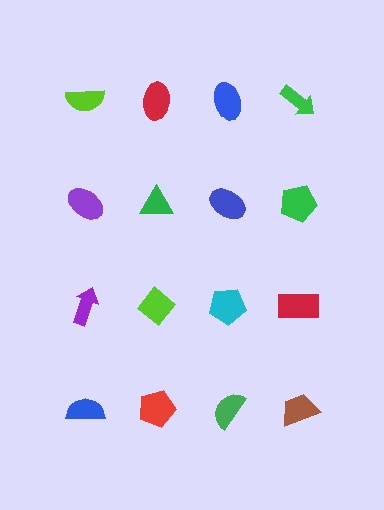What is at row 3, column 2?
A lime diamond.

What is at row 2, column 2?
A green triangle.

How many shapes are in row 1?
4 shapes.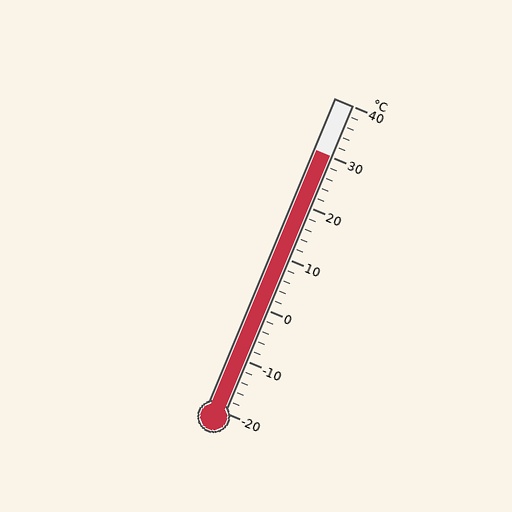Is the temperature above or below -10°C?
The temperature is above -10°C.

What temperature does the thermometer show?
The thermometer shows approximately 30°C.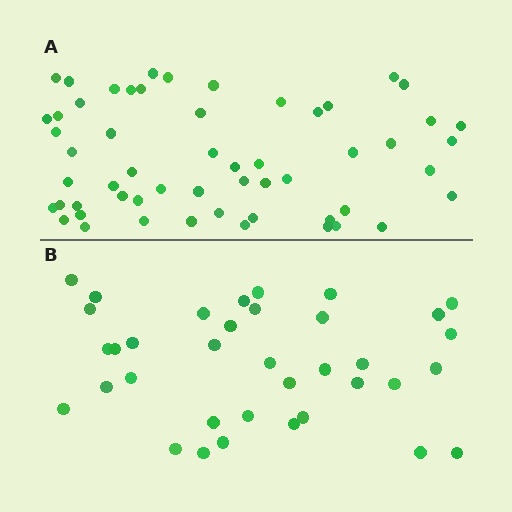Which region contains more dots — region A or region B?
Region A (the top region) has more dots.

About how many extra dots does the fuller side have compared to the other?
Region A has approximately 20 more dots than region B.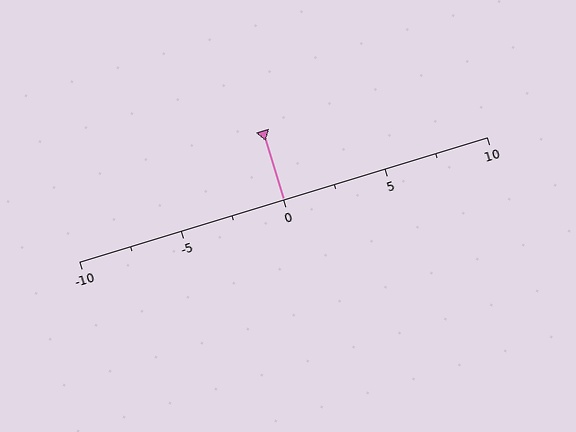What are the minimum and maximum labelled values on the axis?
The axis runs from -10 to 10.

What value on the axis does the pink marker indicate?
The marker indicates approximately 0.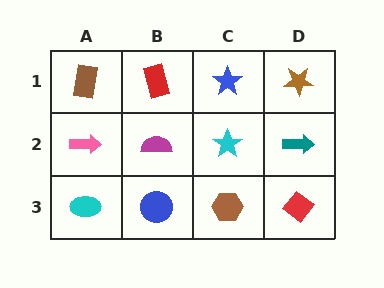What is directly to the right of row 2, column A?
A magenta semicircle.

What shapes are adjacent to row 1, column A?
A pink arrow (row 2, column A), a red rectangle (row 1, column B).